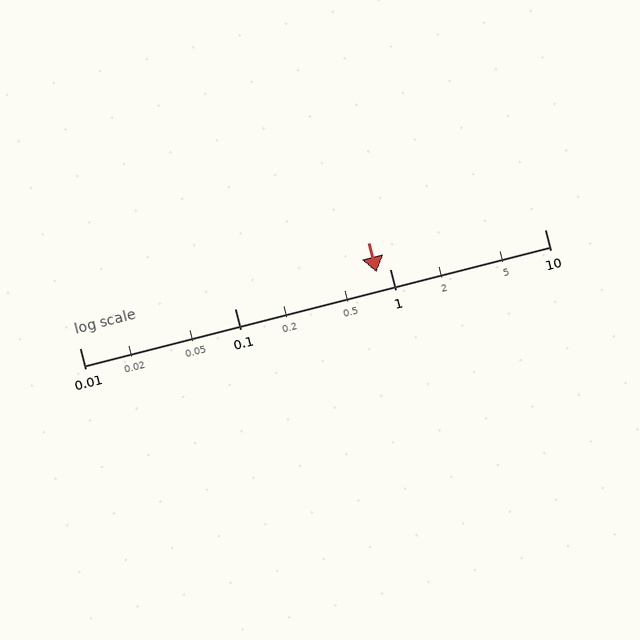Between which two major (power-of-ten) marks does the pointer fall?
The pointer is between 0.1 and 1.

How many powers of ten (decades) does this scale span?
The scale spans 3 decades, from 0.01 to 10.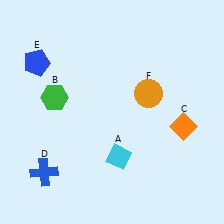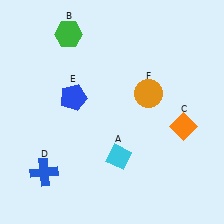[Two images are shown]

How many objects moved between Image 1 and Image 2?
2 objects moved between the two images.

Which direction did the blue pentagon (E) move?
The blue pentagon (E) moved right.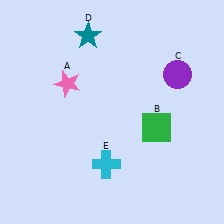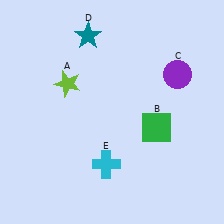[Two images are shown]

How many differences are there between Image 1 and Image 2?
There is 1 difference between the two images.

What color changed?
The star (A) changed from pink in Image 1 to lime in Image 2.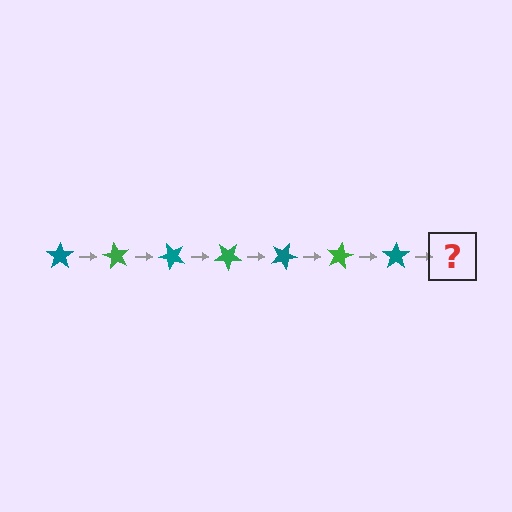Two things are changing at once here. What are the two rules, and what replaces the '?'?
The two rules are that it rotates 60 degrees each step and the color cycles through teal and green. The '?' should be a green star, rotated 420 degrees from the start.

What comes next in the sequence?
The next element should be a green star, rotated 420 degrees from the start.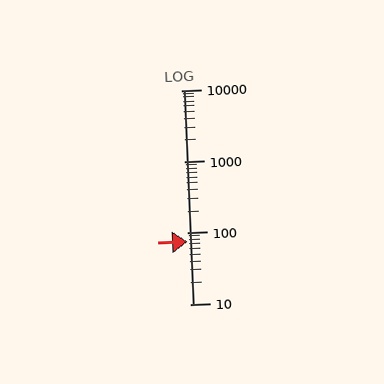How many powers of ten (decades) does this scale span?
The scale spans 3 decades, from 10 to 10000.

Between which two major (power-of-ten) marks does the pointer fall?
The pointer is between 10 and 100.